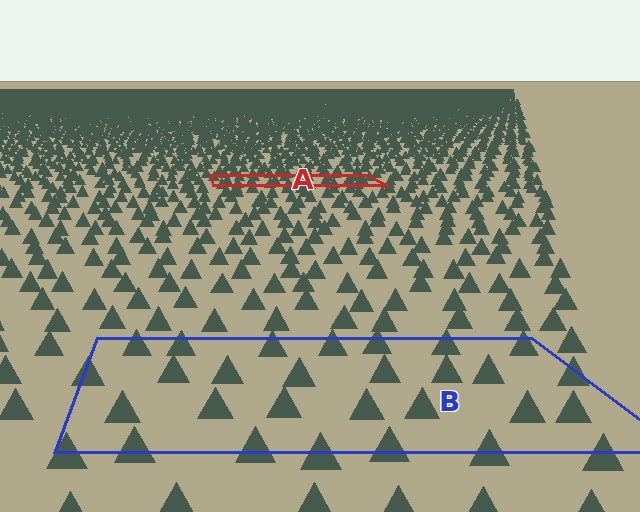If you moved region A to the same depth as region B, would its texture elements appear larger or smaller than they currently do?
They would appear larger. At a closer depth, the same texture elements are projected at a bigger on-screen size.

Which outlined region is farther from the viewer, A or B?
Region A is farther from the viewer — the texture elements inside it appear smaller and more densely packed.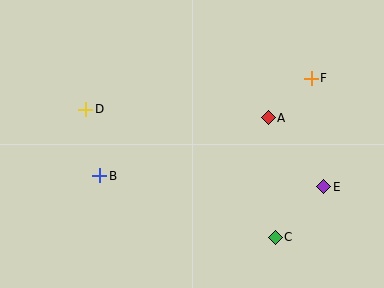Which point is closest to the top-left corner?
Point D is closest to the top-left corner.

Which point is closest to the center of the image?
Point A at (268, 118) is closest to the center.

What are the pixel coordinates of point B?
Point B is at (100, 176).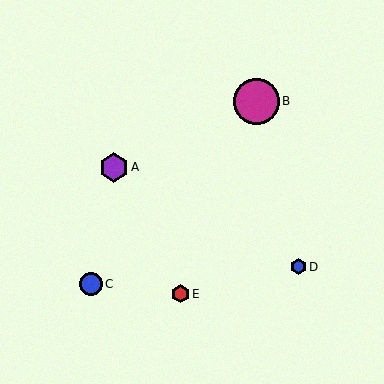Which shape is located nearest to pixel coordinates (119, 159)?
The purple hexagon (labeled A) at (114, 167) is nearest to that location.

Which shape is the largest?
The magenta circle (labeled B) is the largest.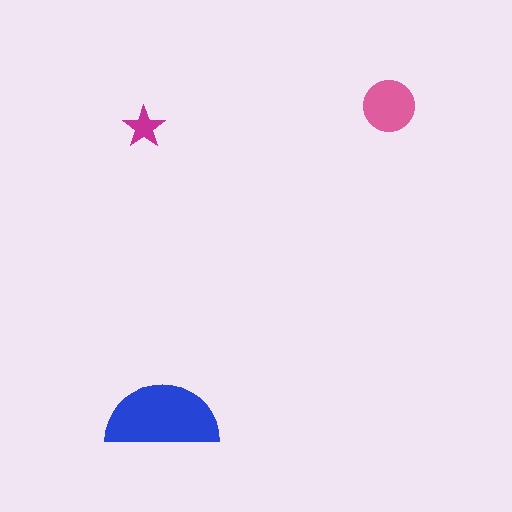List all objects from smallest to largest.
The magenta star, the pink circle, the blue semicircle.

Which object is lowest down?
The blue semicircle is bottommost.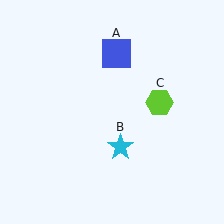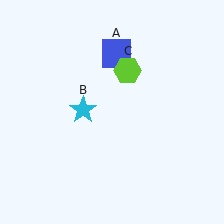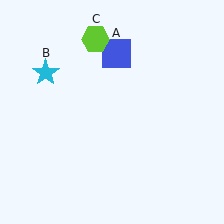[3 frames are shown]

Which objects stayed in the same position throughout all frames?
Blue square (object A) remained stationary.